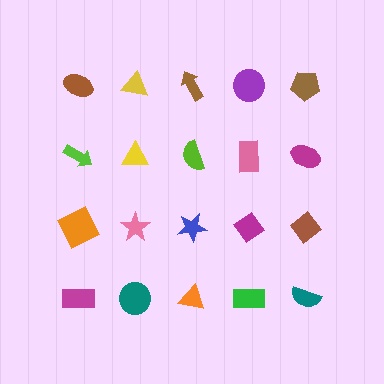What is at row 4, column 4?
A green rectangle.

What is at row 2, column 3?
A lime semicircle.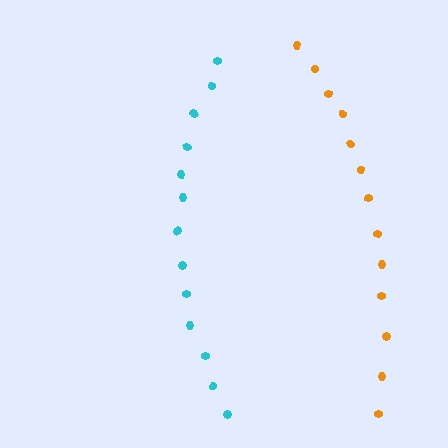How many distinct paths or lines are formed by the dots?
There are 2 distinct paths.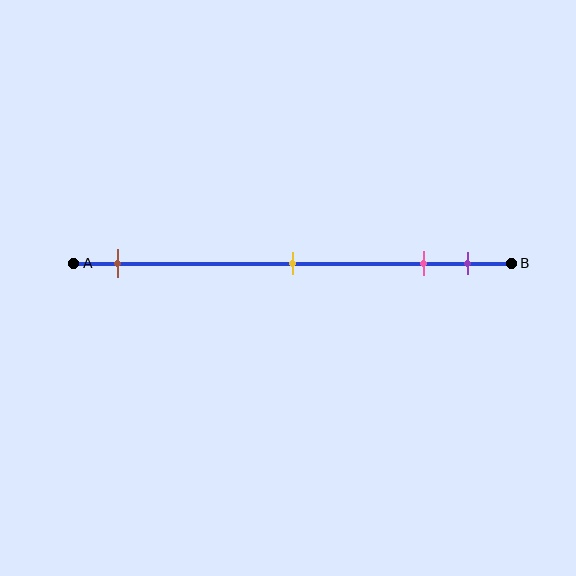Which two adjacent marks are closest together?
The pink and purple marks are the closest adjacent pair.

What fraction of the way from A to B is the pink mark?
The pink mark is approximately 80% (0.8) of the way from A to B.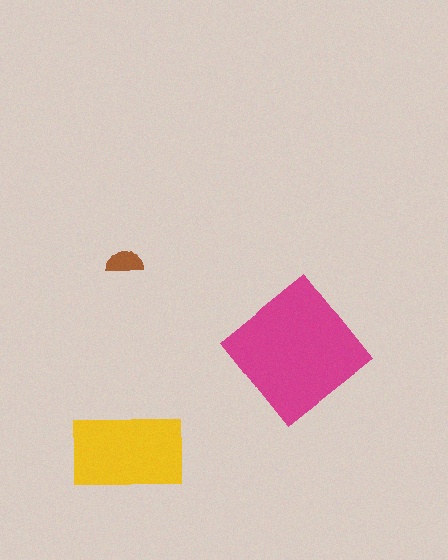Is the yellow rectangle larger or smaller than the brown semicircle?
Larger.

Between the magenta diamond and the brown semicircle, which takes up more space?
The magenta diamond.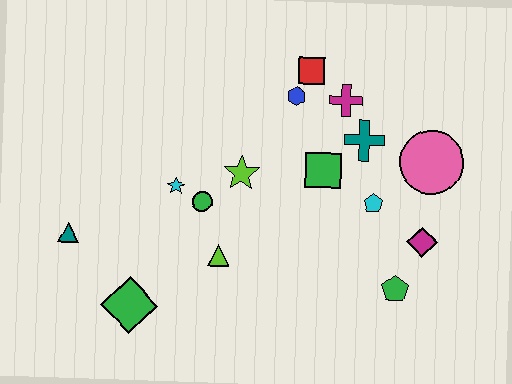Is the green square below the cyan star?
No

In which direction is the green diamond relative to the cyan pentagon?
The green diamond is to the left of the cyan pentagon.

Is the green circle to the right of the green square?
No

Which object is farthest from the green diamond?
The pink circle is farthest from the green diamond.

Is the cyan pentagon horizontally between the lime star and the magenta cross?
No